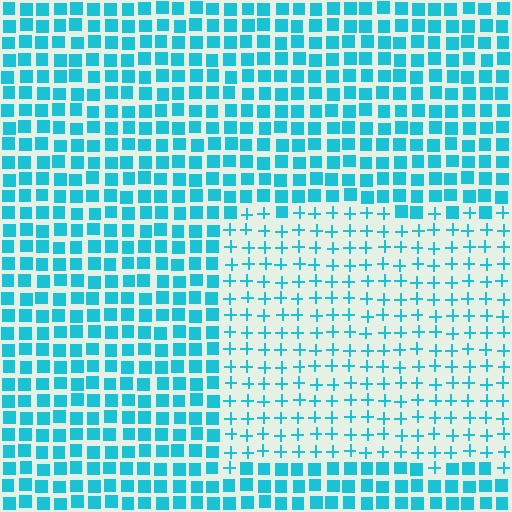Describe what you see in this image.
The image is filled with small cyan elements arranged in a uniform grid. A rectangle-shaped region contains plus signs, while the surrounding area contains squares. The boundary is defined purely by the change in element shape.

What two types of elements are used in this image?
The image uses plus signs inside the rectangle region and squares outside it.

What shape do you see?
I see a rectangle.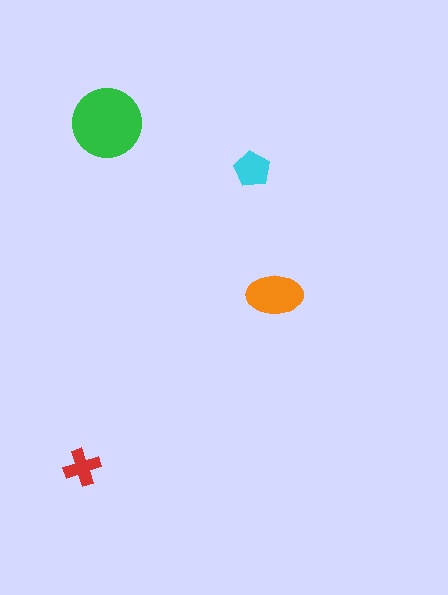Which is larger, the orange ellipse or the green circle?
The green circle.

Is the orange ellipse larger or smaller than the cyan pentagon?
Larger.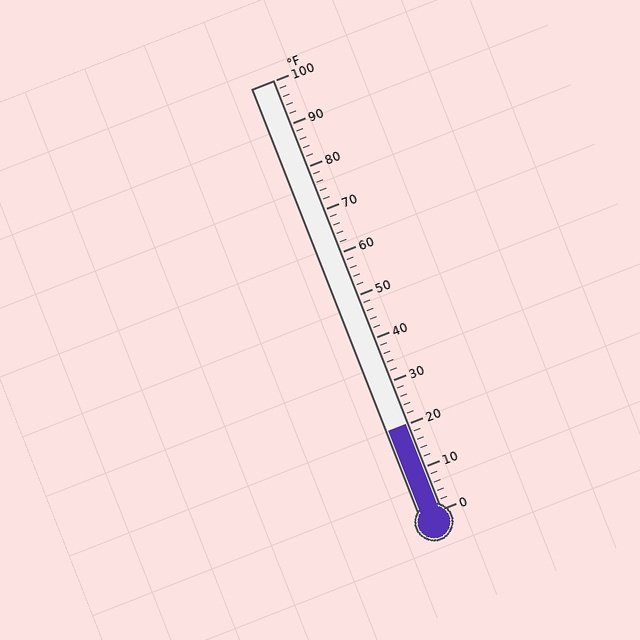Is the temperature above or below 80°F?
The temperature is below 80°F.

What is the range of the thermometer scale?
The thermometer scale ranges from 0°F to 100°F.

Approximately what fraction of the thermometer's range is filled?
The thermometer is filled to approximately 20% of its range.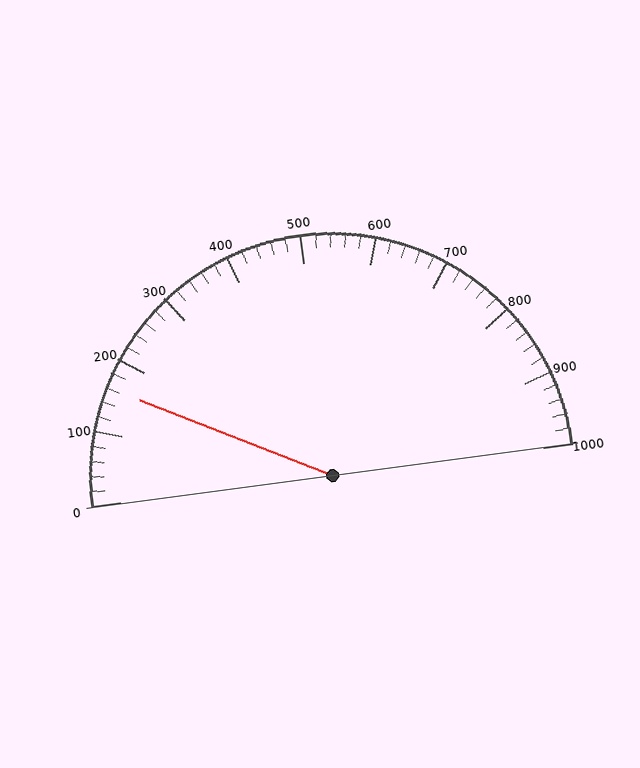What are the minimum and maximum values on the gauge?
The gauge ranges from 0 to 1000.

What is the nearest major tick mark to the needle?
The nearest major tick mark is 200.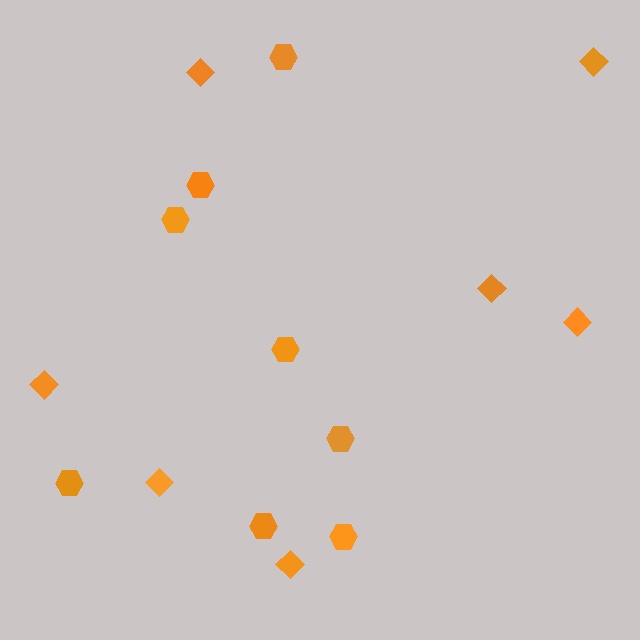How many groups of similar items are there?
There are 2 groups: one group of hexagons (8) and one group of diamonds (7).